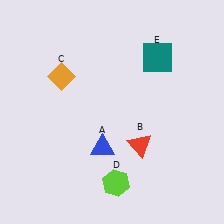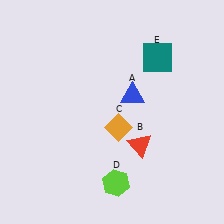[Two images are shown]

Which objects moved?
The objects that moved are: the blue triangle (A), the orange diamond (C).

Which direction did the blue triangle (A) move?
The blue triangle (A) moved up.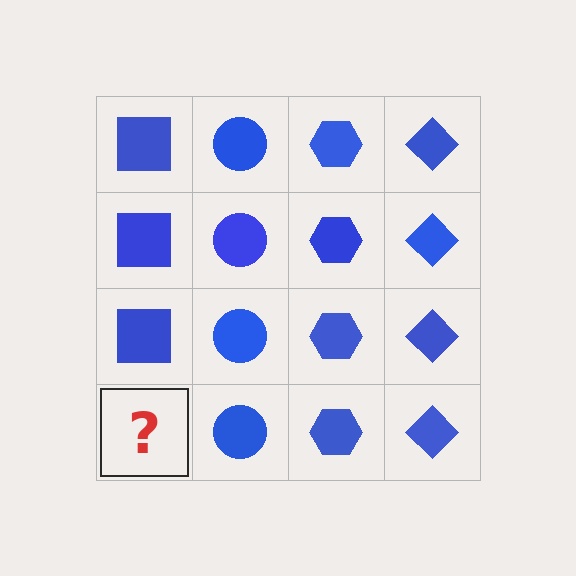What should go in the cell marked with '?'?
The missing cell should contain a blue square.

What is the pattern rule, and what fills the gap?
The rule is that each column has a consistent shape. The gap should be filled with a blue square.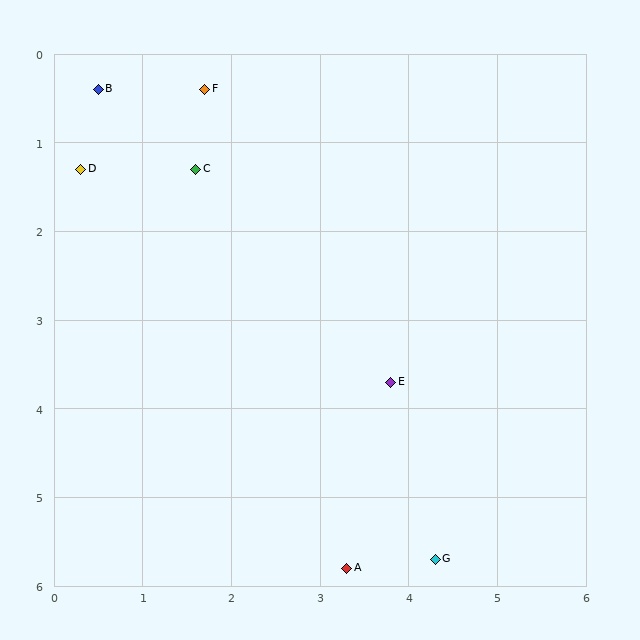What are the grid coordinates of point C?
Point C is at approximately (1.6, 1.3).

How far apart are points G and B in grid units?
Points G and B are about 6.5 grid units apart.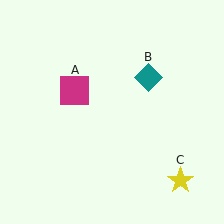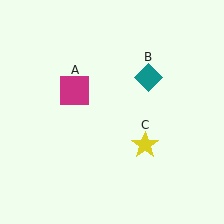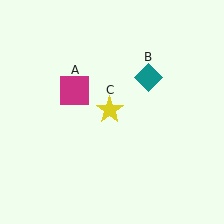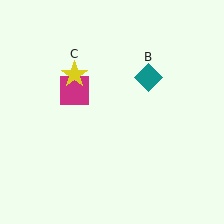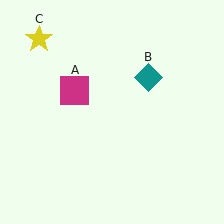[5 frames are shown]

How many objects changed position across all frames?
1 object changed position: yellow star (object C).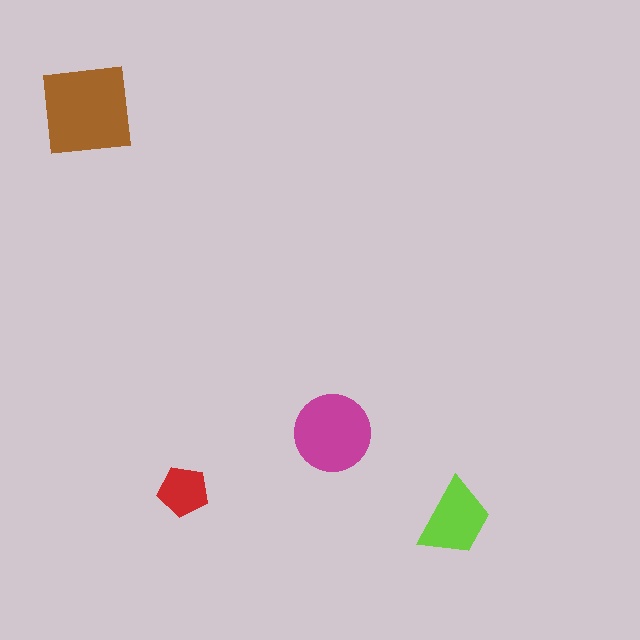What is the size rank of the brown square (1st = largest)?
1st.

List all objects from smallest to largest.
The red pentagon, the lime trapezoid, the magenta circle, the brown square.